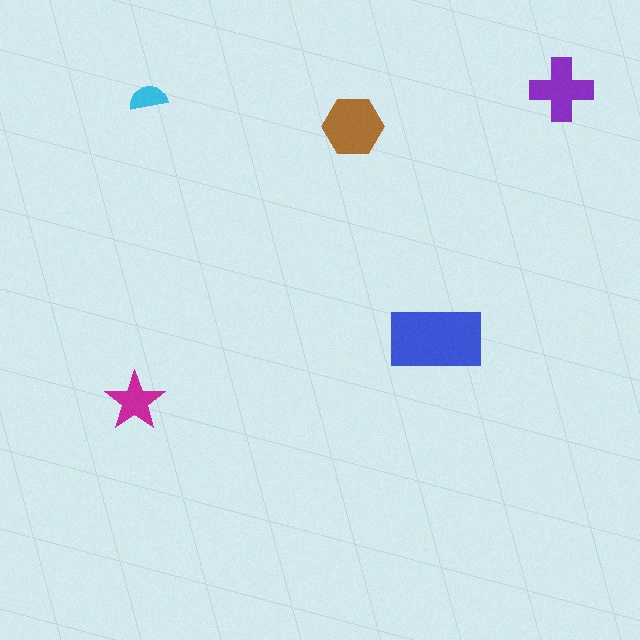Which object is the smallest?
The cyan semicircle.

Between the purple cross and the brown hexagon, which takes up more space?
The brown hexagon.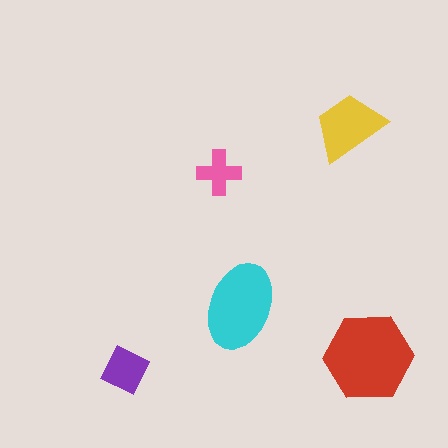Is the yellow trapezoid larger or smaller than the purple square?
Larger.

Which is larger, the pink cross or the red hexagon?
The red hexagon.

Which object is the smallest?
The pink cross.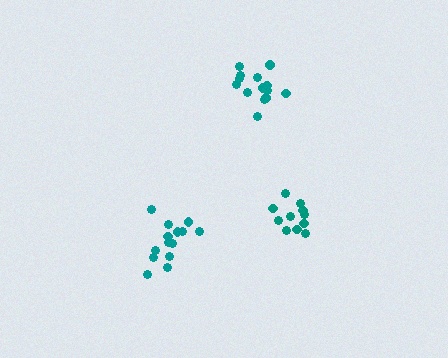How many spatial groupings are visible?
There are 3 spatial groupings.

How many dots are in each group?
Group 1: 11 dots, Group 2: 14 dots, Group 3: 14 dots (39 total).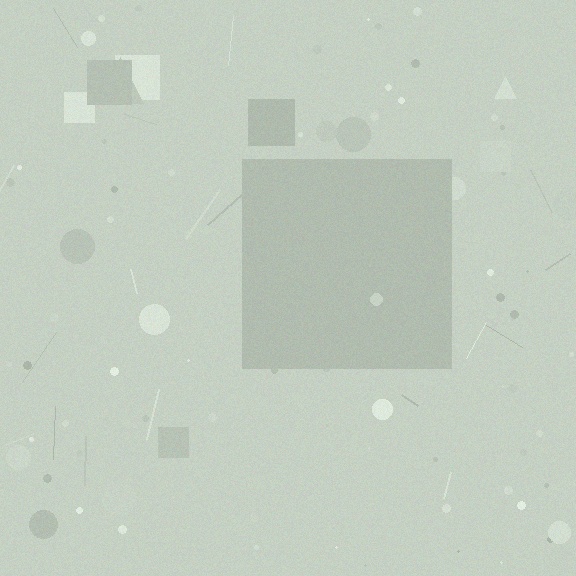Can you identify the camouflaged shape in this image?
The camouflaged shape is a square.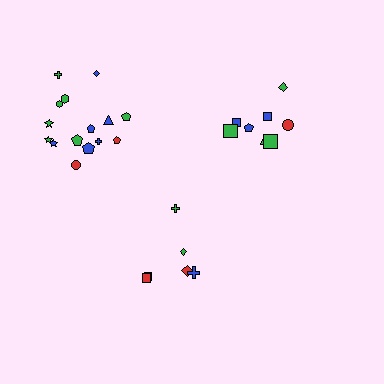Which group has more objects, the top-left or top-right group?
The top-left group.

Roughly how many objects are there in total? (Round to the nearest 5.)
Roughly 30 objects in total.